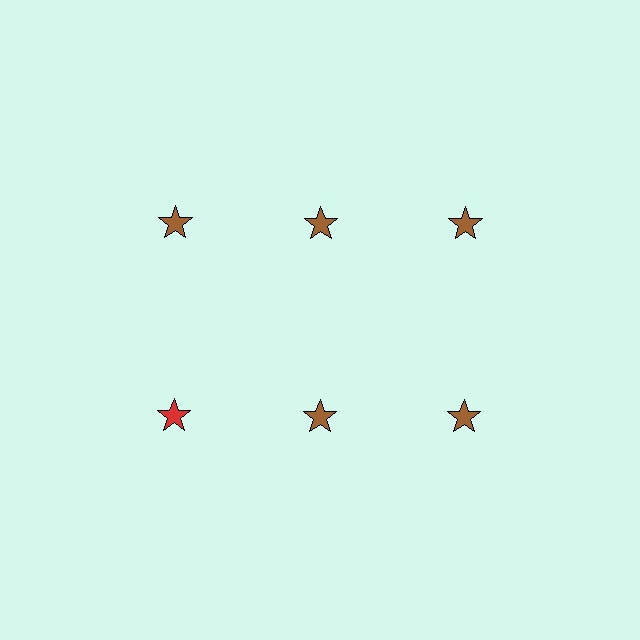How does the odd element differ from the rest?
It has a different color: red instead of brown.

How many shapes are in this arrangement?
There are 6 shapes arranged in a grid pattern.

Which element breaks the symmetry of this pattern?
The red star in the second row, leftmost column breaks the symmetry. All other shapes are brown stars.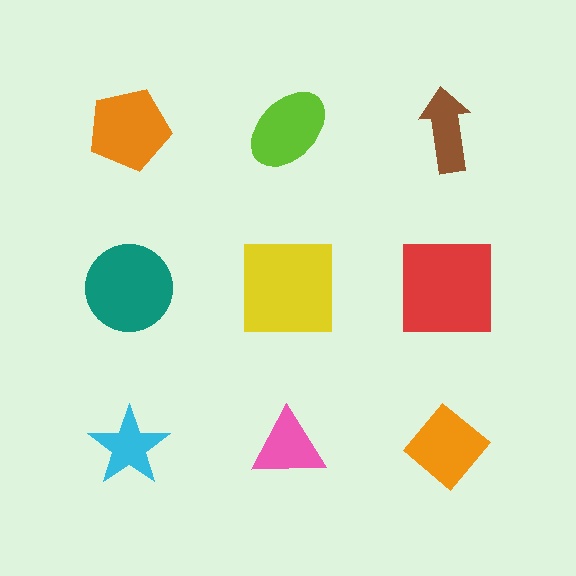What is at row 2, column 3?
A red square.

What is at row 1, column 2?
A lime ellipse.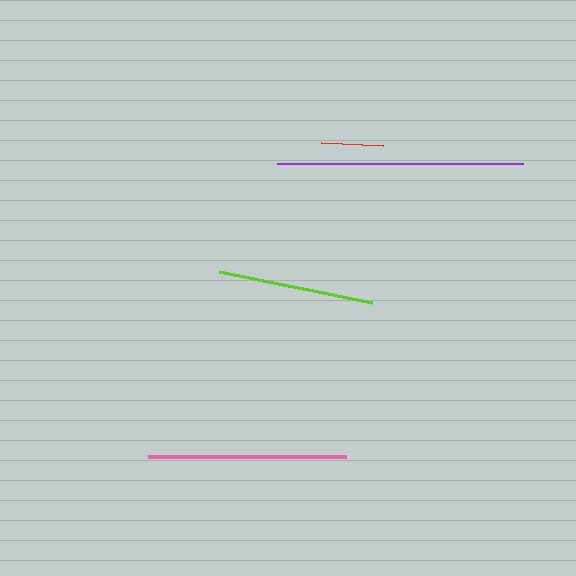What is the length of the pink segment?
The pink segment is approximately 198 pixels long.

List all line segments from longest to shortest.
From longest to shortest: purple, pink, lime, red.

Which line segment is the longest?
The purple line is the longest at approximately 245 pixels.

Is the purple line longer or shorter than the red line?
The purple line is longer than the red line.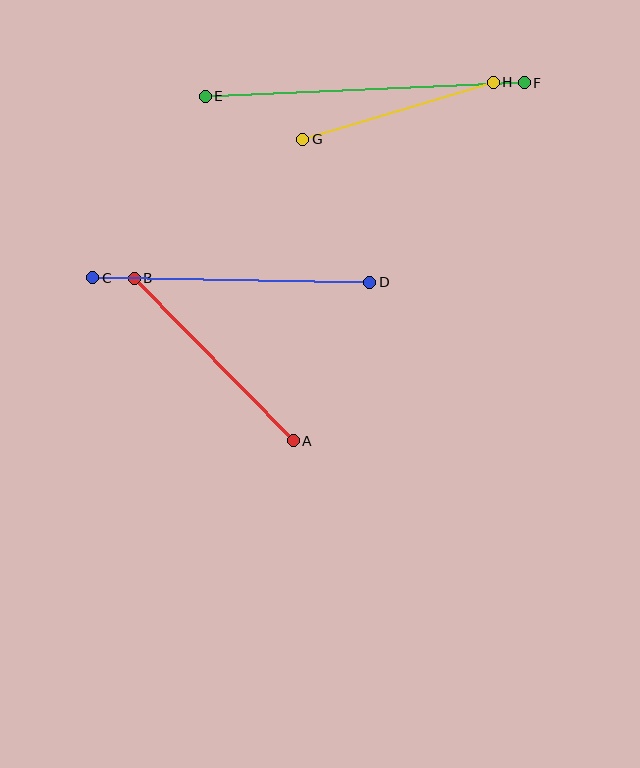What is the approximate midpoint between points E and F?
The midpoint is at approximately (365, 89) pixels.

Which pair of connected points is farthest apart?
Points E and F are farthest apart.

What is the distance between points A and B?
The distance is approximately 227 pixels.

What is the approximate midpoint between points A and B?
The midpoint is at approximately (214, 360) pixels.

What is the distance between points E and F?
The distance is approximately 319 pixels.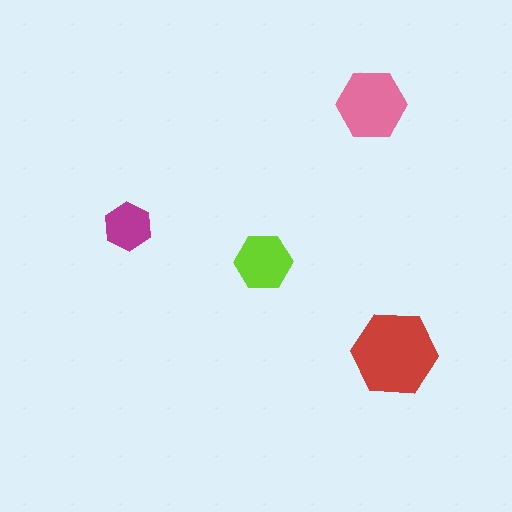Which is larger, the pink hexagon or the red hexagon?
The red one.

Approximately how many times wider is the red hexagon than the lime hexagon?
About 1.5 times wider.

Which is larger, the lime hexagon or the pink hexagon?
The pink one.